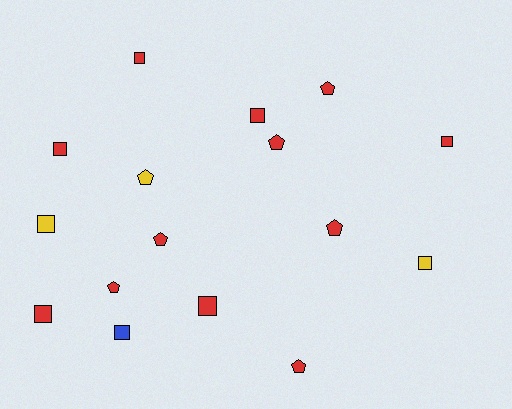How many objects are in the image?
There are 16 objects.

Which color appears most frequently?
Red, with 12 objects.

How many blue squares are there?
There is 1 blue square.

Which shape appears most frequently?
Square, with 9 objects.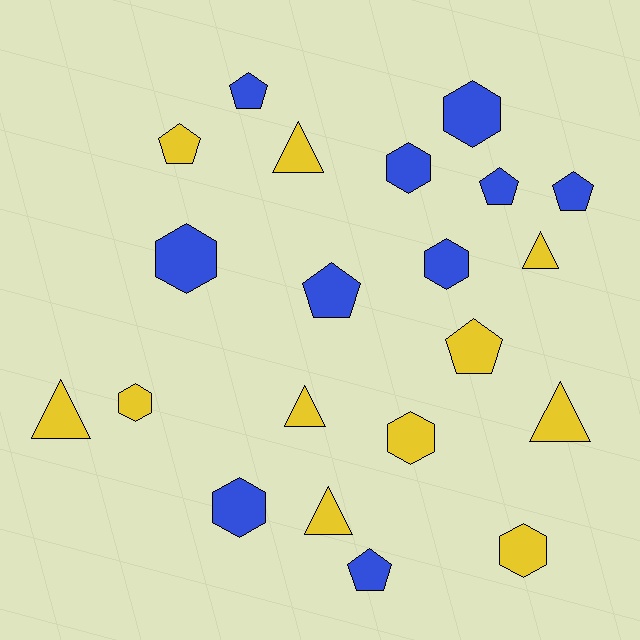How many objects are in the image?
There are 21 objects.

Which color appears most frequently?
Yellow, with 11 objects.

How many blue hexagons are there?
There are 5 blue hexagons.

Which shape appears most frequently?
Hexagon, with 8 objects.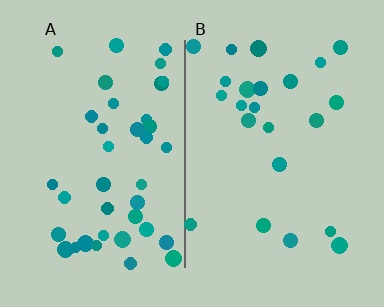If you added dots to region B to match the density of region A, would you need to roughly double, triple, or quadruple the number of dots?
Approximately double.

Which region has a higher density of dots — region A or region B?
A (the left).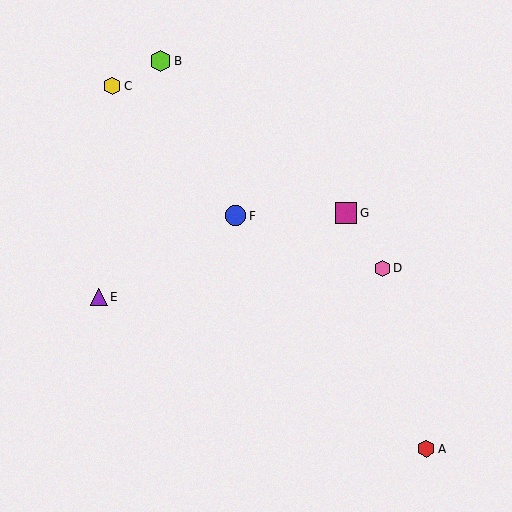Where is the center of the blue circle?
The center of the blue circle is at (236, 216).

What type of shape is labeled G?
Shape G is a magenta square.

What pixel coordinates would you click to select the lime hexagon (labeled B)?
Click at (161, 61) to select the lime hexagon B.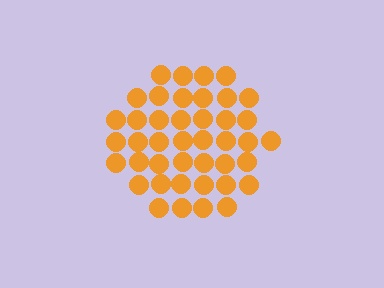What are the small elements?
The small elements are circles.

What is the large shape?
The large shape is a circle.